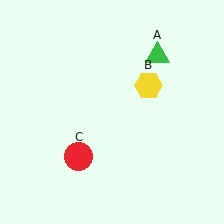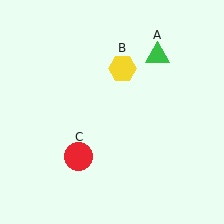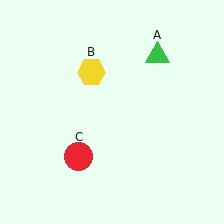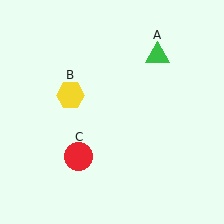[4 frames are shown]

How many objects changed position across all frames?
1 object changed position: yellow hexagon (object B).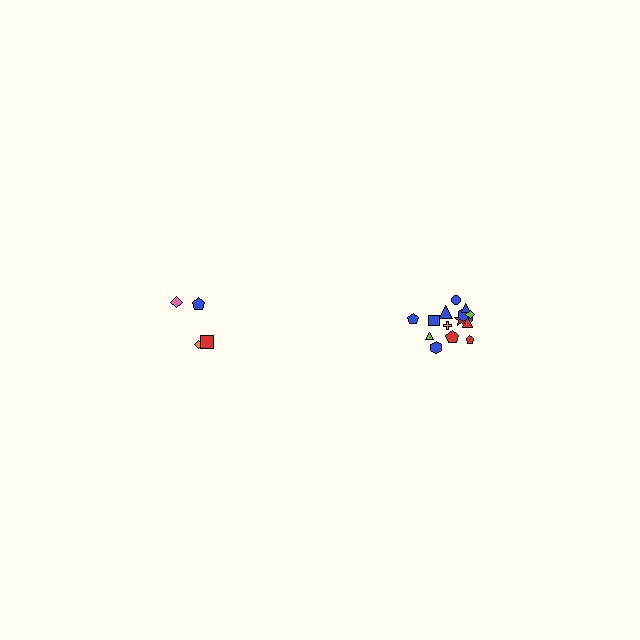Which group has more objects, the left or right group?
The right group.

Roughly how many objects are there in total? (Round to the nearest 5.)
Roughly 20 objects in total.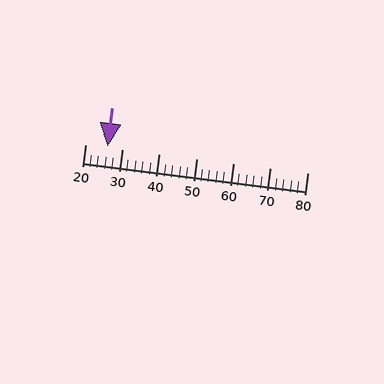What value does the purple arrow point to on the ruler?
The purple arrow points to approximately 26.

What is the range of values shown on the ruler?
The ruler shows values from 20 to 80.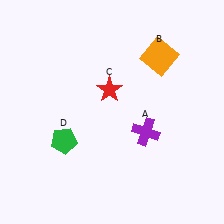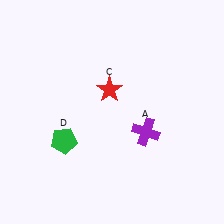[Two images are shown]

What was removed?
The orange square (B) was removed in Image 2.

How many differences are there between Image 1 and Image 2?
There is 1 difference between the two images.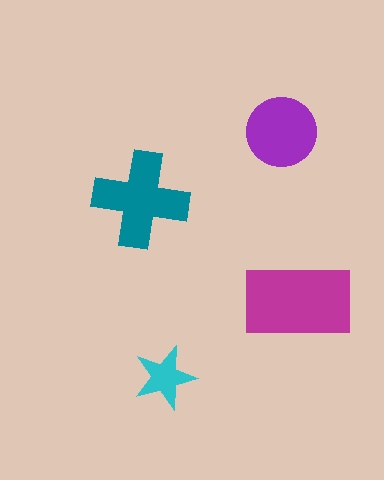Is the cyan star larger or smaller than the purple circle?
Smaller.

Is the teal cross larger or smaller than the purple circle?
Larger.